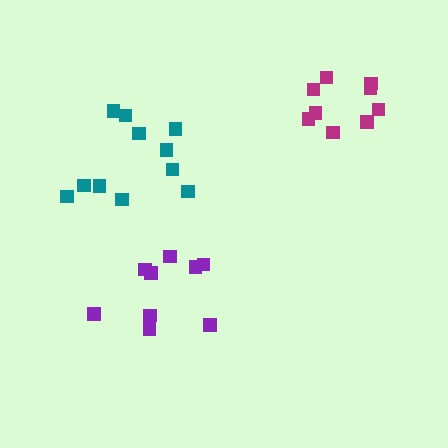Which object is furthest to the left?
The teal cluster is leftmost.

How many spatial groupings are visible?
There are 3 spatial groupings.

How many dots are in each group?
Group 1: 9 dots, Group 2: 11 dots, Group 3: 9 dots (29 total).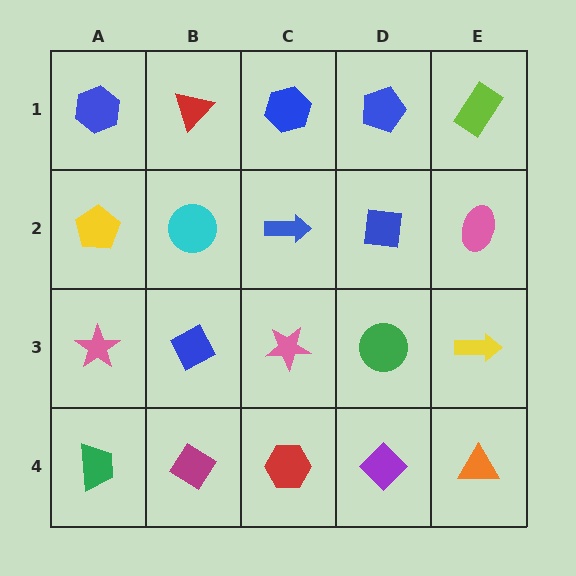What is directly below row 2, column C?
A pink star.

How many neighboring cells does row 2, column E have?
3.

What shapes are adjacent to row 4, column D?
A green circle (row 3, column D), a red hexagon (row 4, column C), an orange triangle (row 4, column E).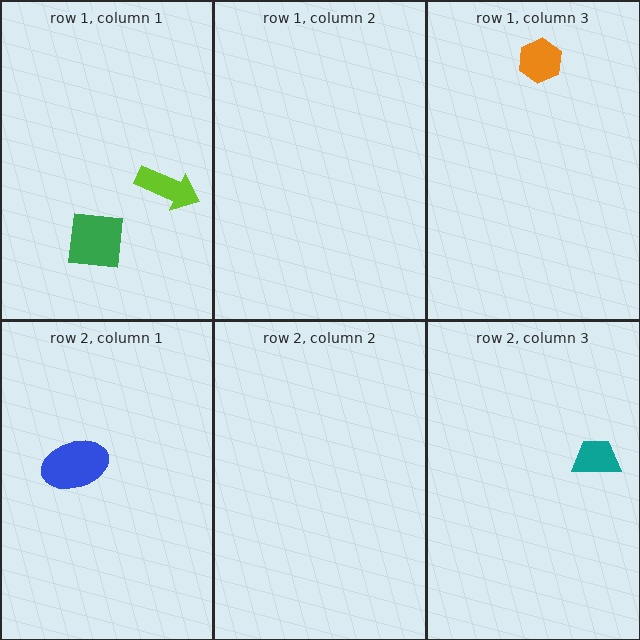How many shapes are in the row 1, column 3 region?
1.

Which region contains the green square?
The row 1, column 1 region.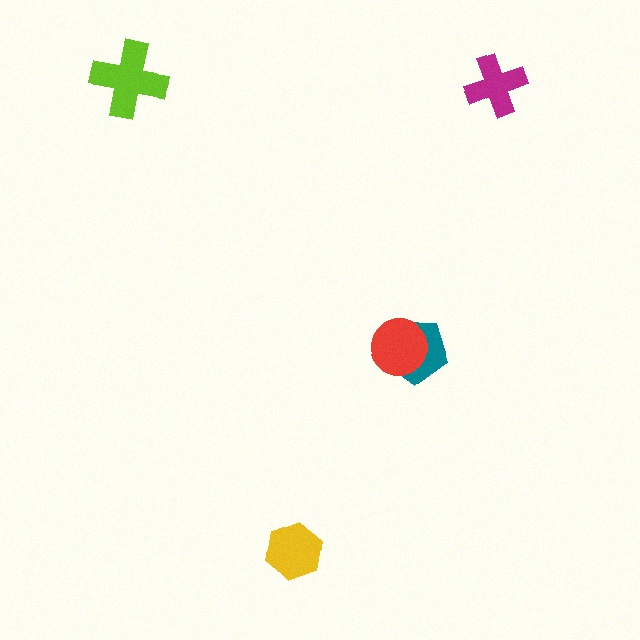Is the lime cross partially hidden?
No, no other shape covers it.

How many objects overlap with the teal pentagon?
1 object overlaps with the teal pentagon.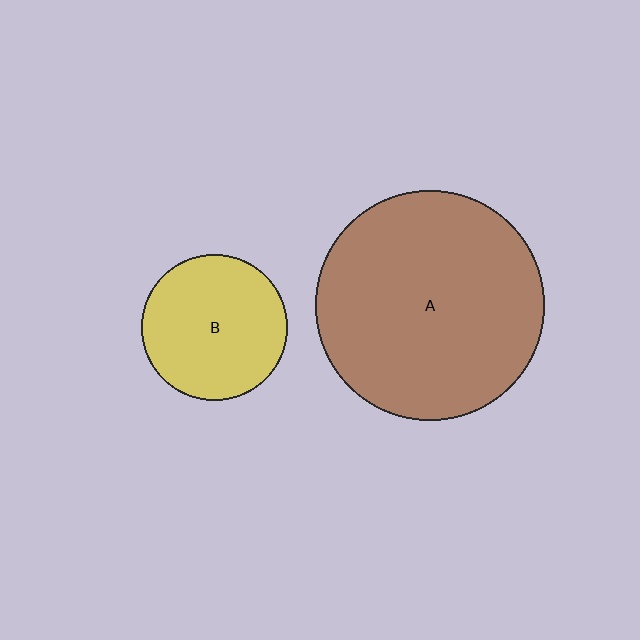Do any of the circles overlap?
No, none of the circles overlap.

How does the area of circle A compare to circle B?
Approximately 2.5 times.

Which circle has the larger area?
Circle A (brown).